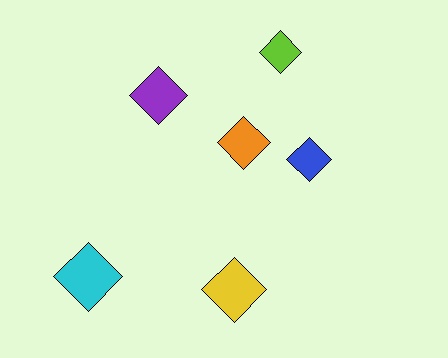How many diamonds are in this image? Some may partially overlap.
There are 6 diamonds.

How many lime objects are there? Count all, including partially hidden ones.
There is 1 lime object.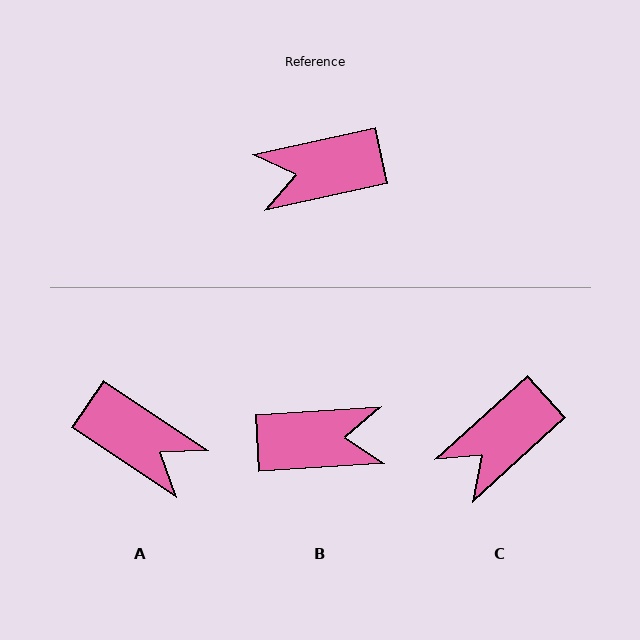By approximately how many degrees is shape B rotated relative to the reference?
Approximately 171 degrees counter-clockwise.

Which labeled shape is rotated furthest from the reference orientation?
B, about 171 degrees away.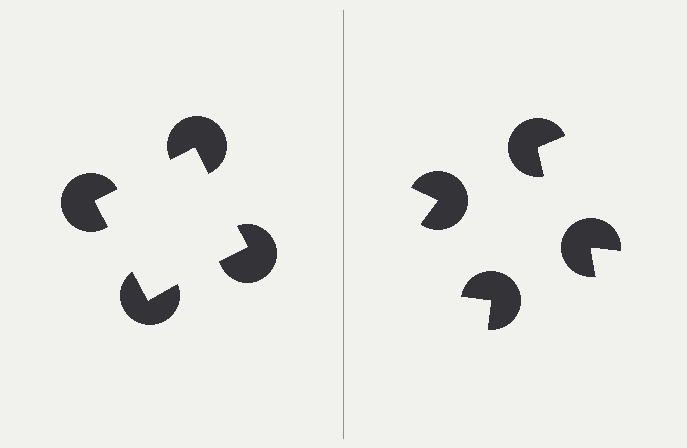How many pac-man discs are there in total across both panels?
8 — 4 on each side.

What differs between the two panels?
The pac-man discs are positioned identically on both sides; only the wedge orientations differ. On the left they align to a square; on the right they are misaligned.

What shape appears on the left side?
An illusory square.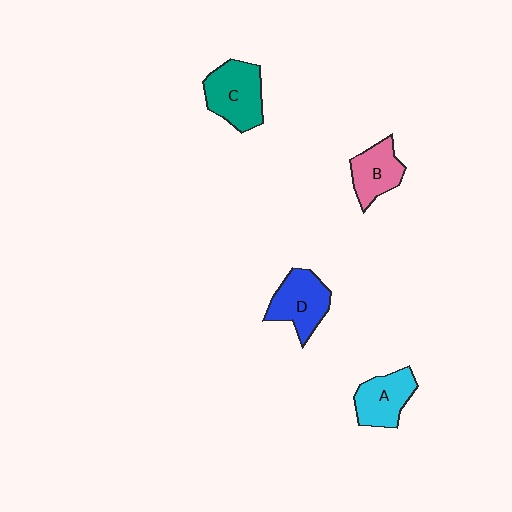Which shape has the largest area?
Shape C (teal).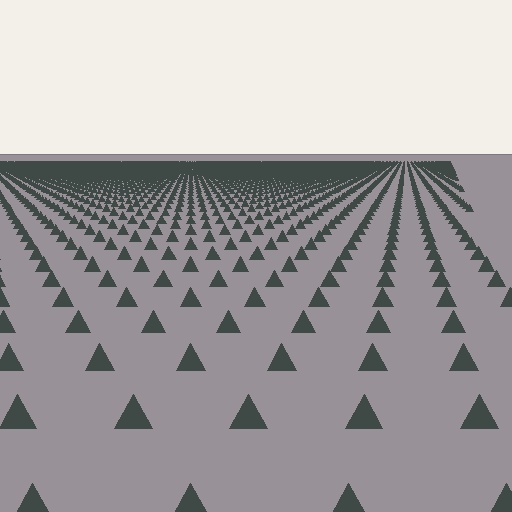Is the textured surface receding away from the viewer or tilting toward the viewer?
The surface is receding away from the viewer. Texture elements get smaller and denser toward the top.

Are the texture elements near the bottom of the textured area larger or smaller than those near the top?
Larger. Near the bottom, elements are closer to the viewer and appear at a bigger on-screen size.